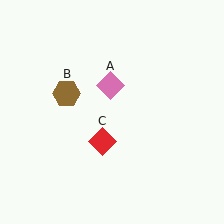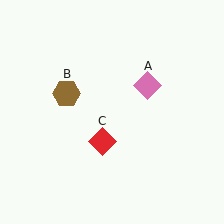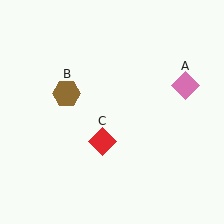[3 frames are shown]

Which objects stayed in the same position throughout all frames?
Brown hexagon (object B) and red diamond (object C) remained stationary.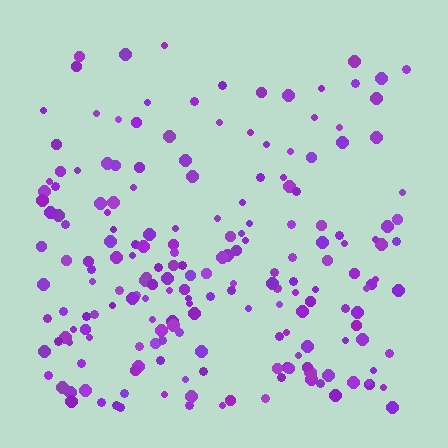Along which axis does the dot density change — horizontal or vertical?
Vertical.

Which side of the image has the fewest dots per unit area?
The top.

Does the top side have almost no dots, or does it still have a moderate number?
Still a moderate number, just noticeably fewer than the bottom.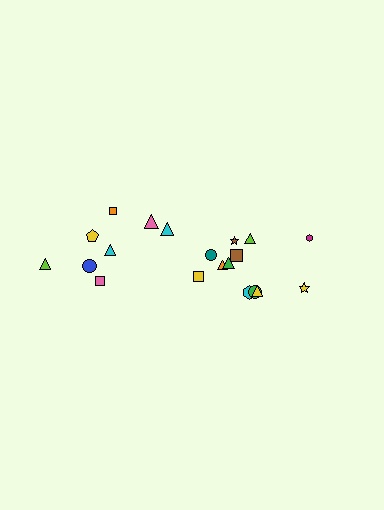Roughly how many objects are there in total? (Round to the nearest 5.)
Roughly 20 objects in total.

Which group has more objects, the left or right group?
The right group.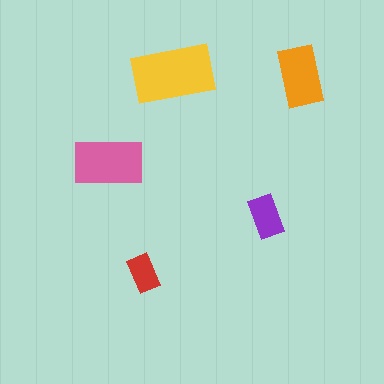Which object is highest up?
The yellow rectangle is topmost.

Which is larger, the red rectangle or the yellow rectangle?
The yellow one.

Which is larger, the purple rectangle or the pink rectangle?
The pink one.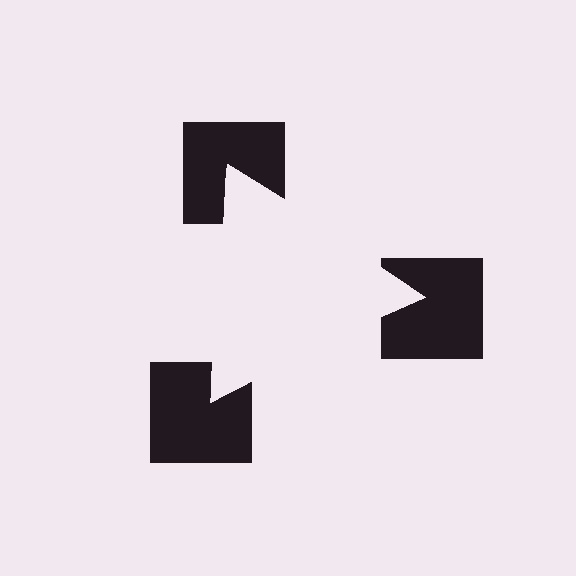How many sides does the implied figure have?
3 sides.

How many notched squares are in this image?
There are 3 — one at each vertex of the illusory triangle.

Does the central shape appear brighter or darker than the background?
It typically appears slightly brighter than the background, even though no actual brightness change is drawn.